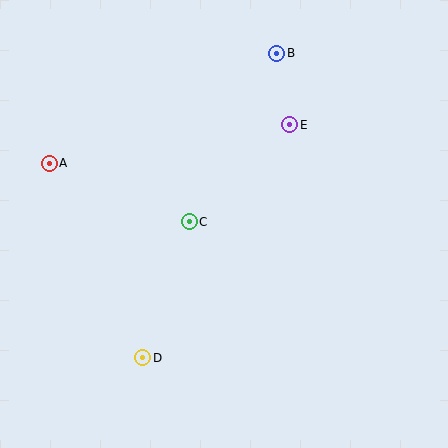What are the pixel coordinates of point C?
Point C is at (189, 222).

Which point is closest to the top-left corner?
Point A is closest to the top-left corner.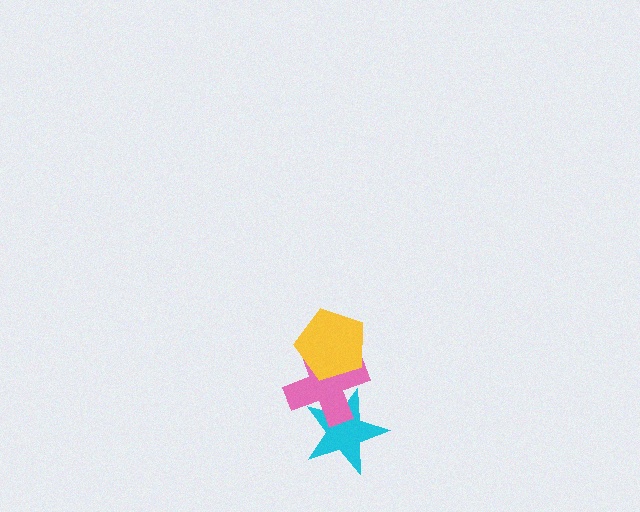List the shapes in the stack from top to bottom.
From top to bottom: the yellow pentagon, the pink cross, the cyan star.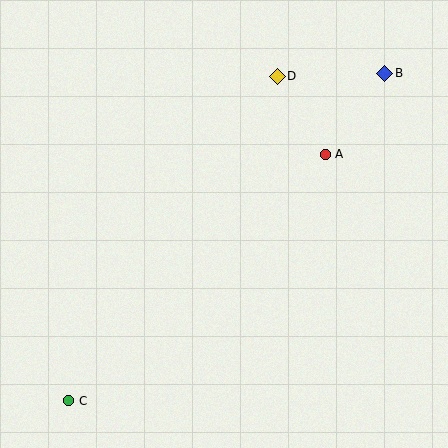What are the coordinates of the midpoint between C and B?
The midpoint between C and B is at (227, 237).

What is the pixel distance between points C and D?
The distance between C and D is 386 pixels.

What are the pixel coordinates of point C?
Point C is at (69, 401).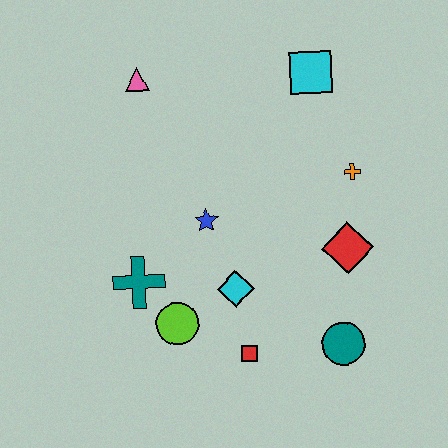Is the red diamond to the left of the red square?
No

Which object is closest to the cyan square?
The orange cross is closest to the cyan square.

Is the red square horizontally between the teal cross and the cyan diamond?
No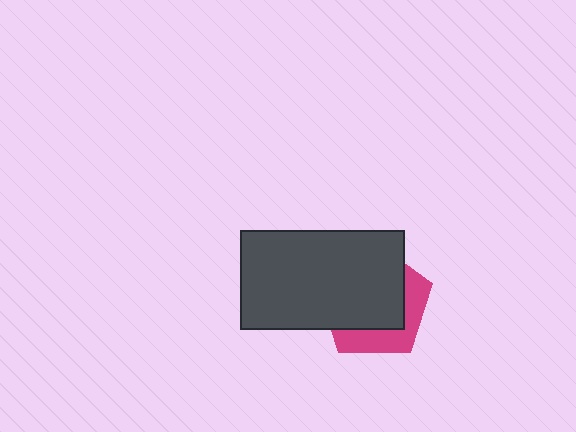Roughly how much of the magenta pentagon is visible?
A small part of it is visible (roughly 34%).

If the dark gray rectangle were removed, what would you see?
You would see the complete magenta pentagon.